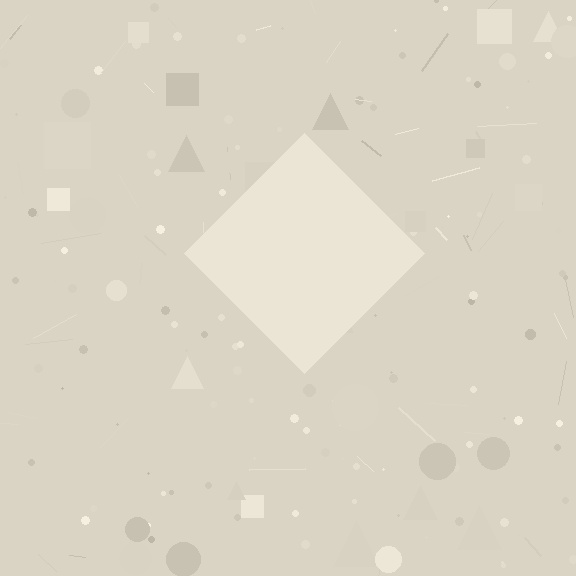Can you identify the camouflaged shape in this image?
The camouflaged shape is a diamond.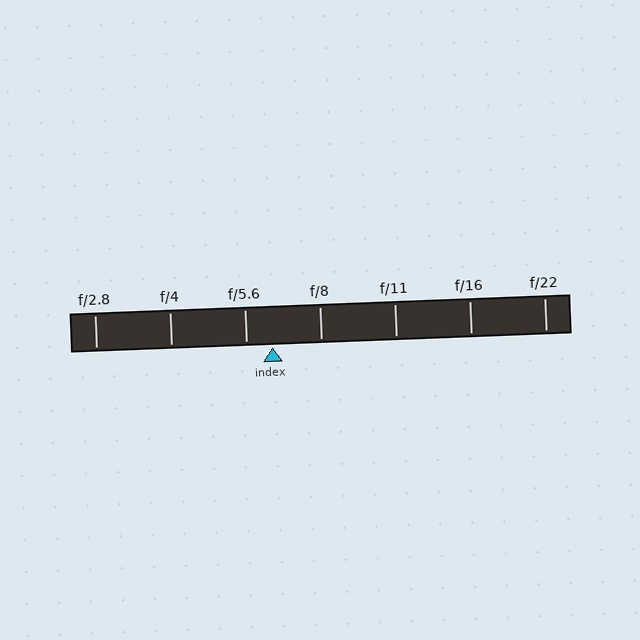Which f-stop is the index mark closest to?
The index mark is closest to f/5.6.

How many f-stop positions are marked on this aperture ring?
There are 7 f-stop positions marked.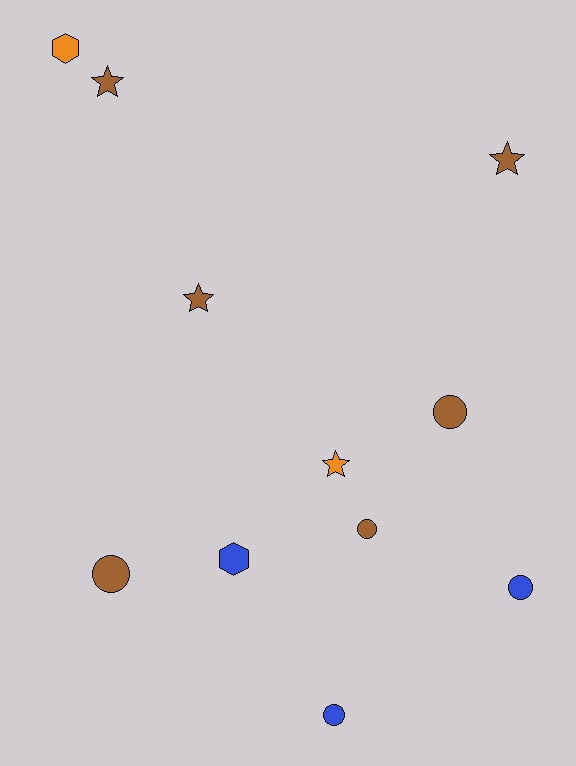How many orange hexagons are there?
There is 1 orange hexagon.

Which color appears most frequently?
Brown, with 6 objects.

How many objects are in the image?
There are 11 objects.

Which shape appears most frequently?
Circle, with 5 objects.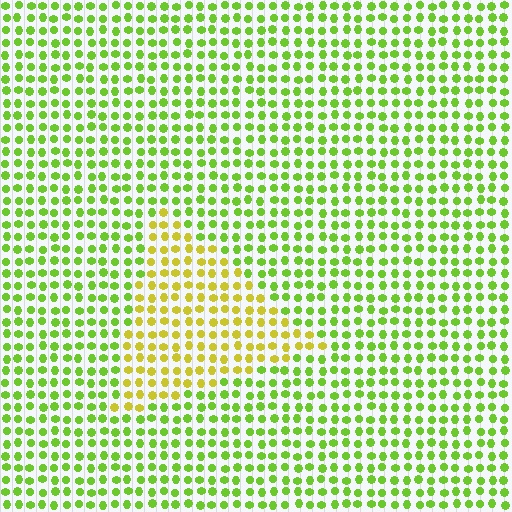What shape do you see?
I see a triangle.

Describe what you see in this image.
The image is filled with small lime elements in a uniform arrangement. A triangle-shaped region is visible where the elements are tinted to a slightly different hue, forming a subtle color boundary.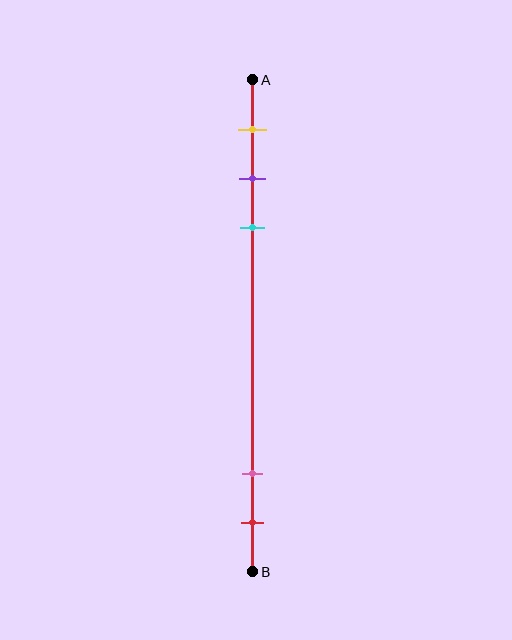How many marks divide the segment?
There are 5 marks dividing the segment.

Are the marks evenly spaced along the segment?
No, the marks are not evenly spaced.